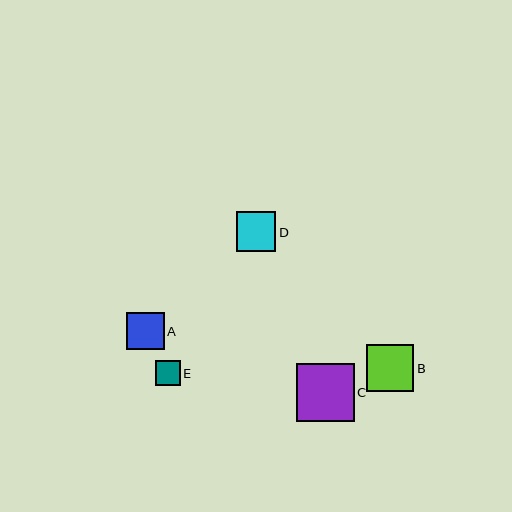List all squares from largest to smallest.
From largest to smallest: C, B, D, A, E.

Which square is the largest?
Square C is the largest with a size of approximately 58 pixels.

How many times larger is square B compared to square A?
Square B is approximately 1.3 times the size of square A.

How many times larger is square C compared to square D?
Square C is approximately 1.5 times the size of square D.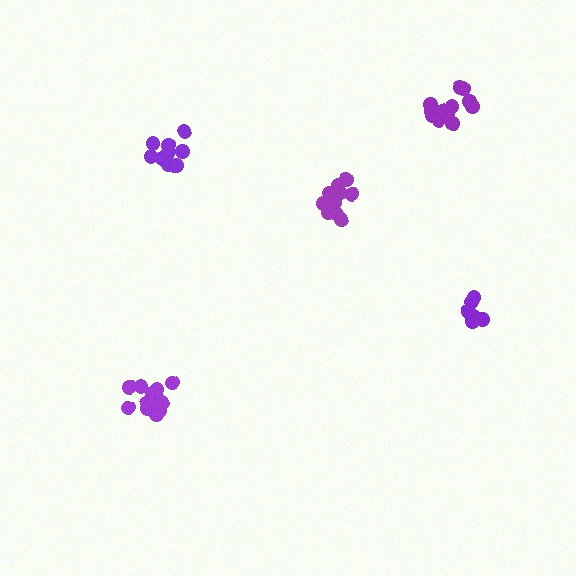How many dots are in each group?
Group 1: 14 dots, Group 2: 13 dots, Group 3: 13 dots, Group 4: 10 dots, Group 5: 8 dots (58 total).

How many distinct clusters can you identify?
There are 5 distinct clusters.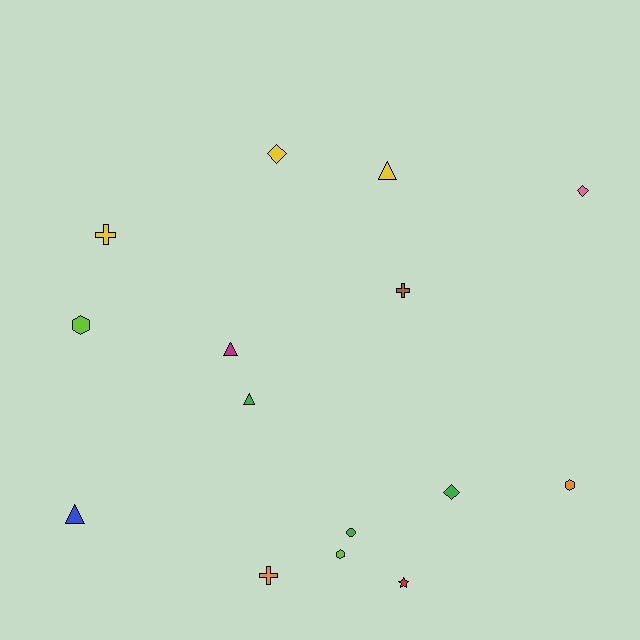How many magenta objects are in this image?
There is 1 magenta object.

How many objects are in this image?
There are 15 objects.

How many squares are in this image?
There are no squares.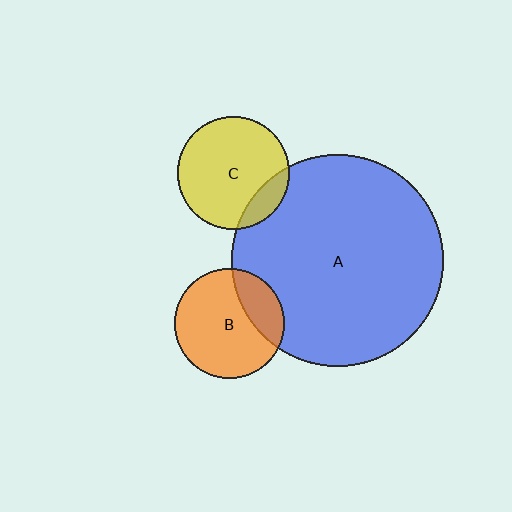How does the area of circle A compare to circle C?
Approximately 3.6 times.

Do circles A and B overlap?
Yes.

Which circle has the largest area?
Circle A (blue).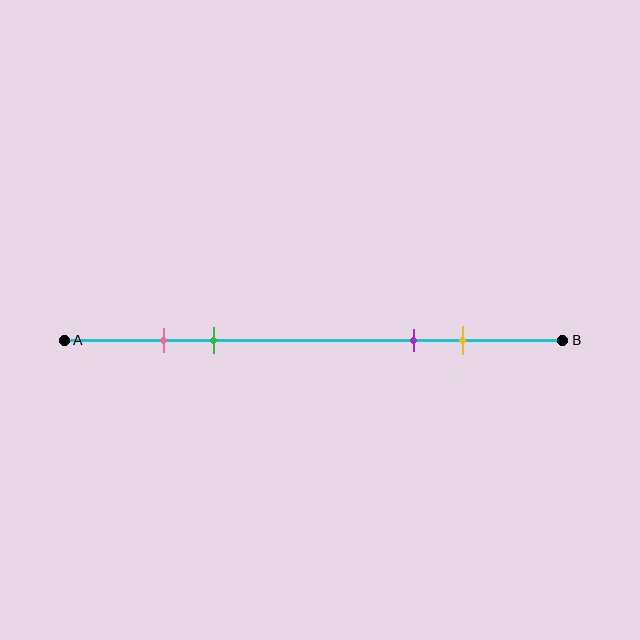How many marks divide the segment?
There are 4 marks dividing the segment.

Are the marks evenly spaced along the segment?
No, the marks are not evenly spaced.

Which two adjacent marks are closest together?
The pink and green marks are the closest adjacent pair.